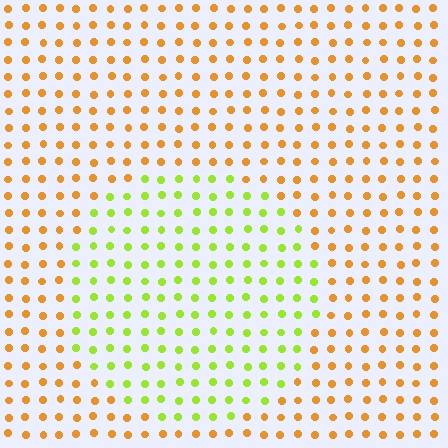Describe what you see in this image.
The image is filled with small orange elements in a uniform arrangement. A circle-shaped region is visible where the elements are tinted to a slightly different hue, forming a subtle color boundary.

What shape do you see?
I see a circle.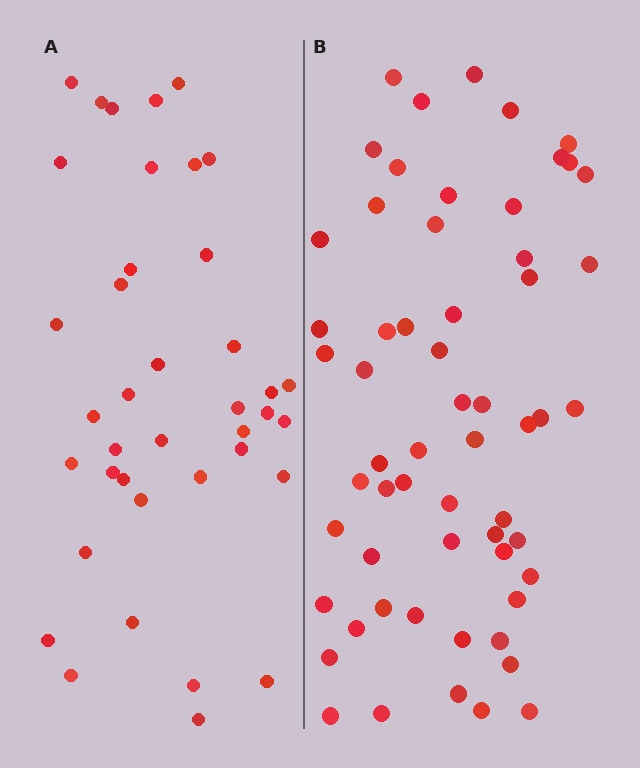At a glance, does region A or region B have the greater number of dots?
Region B (the right region) has more dots.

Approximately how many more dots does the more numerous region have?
Region B has approximately 20 more dots than region A.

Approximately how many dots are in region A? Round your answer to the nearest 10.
About 40 dots. (The exact count is 39, which rounds to 40.)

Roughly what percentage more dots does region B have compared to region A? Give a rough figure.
About 50% more.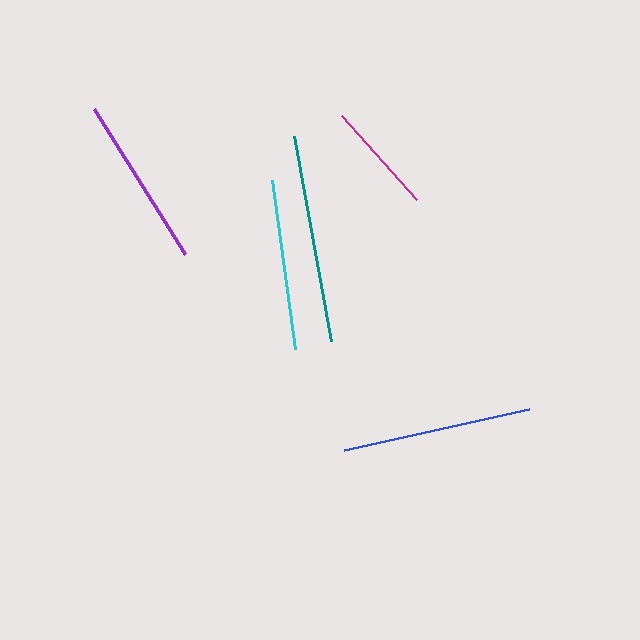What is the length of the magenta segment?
The magenta segment is approximately 114 pixels long.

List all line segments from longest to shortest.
From longest to shortest: teal, blue, purple, cyan, magenta.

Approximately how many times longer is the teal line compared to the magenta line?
The teal line is approximately 1.8 times the length of the magenta line.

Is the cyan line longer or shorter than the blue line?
The blue line is longer than the cyan line.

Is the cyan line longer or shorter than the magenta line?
The cyan line is longer than the magenta line.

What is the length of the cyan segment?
The cyan segment is approximately 171 pixels long.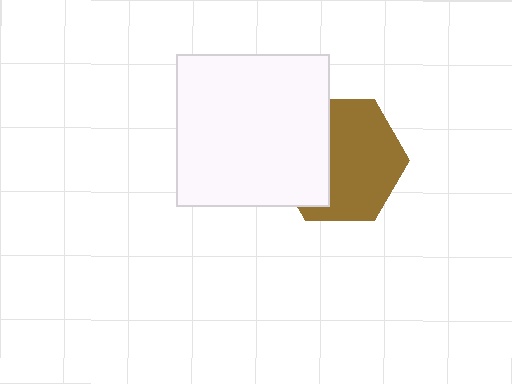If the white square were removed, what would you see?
You would see the complete brown hexagon.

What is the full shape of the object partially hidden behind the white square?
The partially hidden object is a brown hexagon.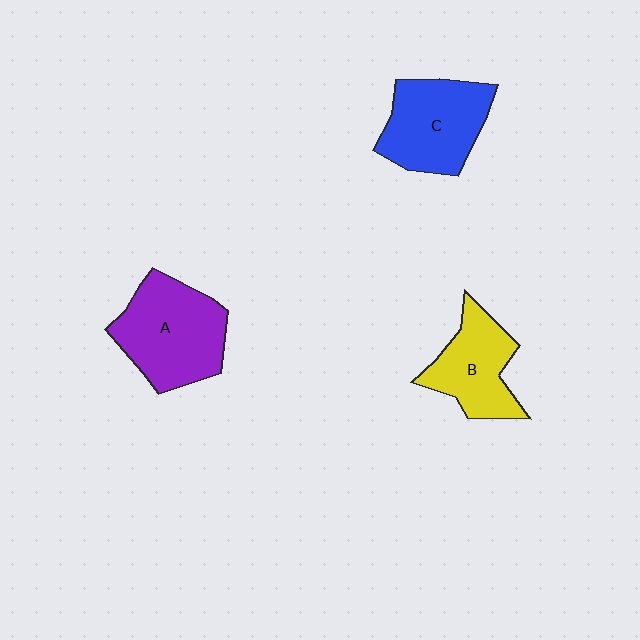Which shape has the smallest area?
Shape B (yellow).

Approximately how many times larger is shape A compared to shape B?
Approximately 1.4 times.